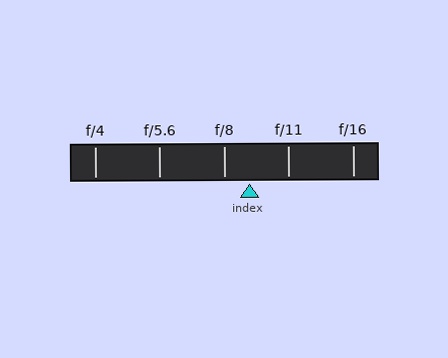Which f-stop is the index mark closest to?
The index mark is closest to f/8.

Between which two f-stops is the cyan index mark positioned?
The index mark is between f/8 and f/11.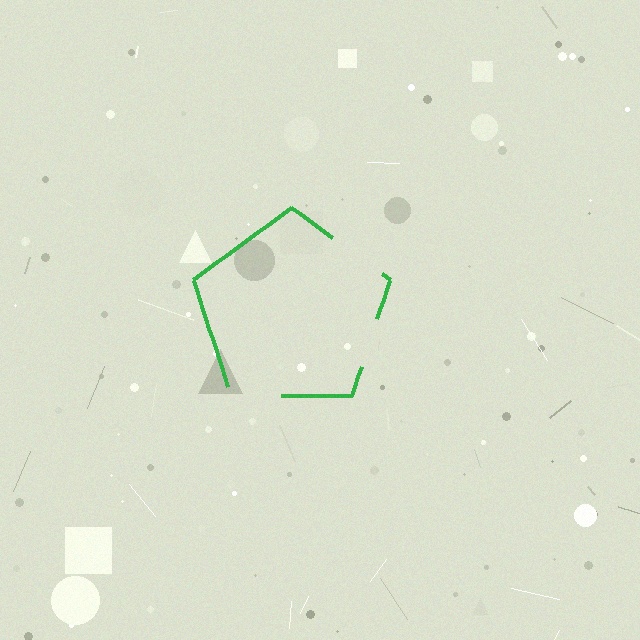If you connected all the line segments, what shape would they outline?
They would outline a pentagon.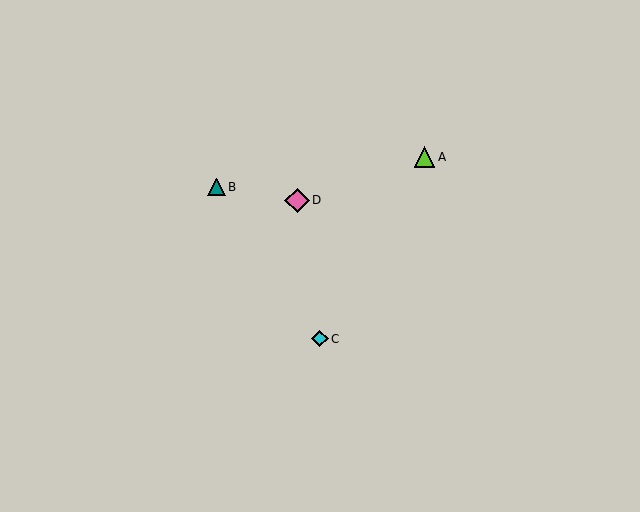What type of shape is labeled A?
Shape A is a lime triangle.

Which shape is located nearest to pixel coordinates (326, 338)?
The cyan diamond (labeled C) at (320, 339) is nearest to that location.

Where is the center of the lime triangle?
The center of the lime triangle is at (425, 157).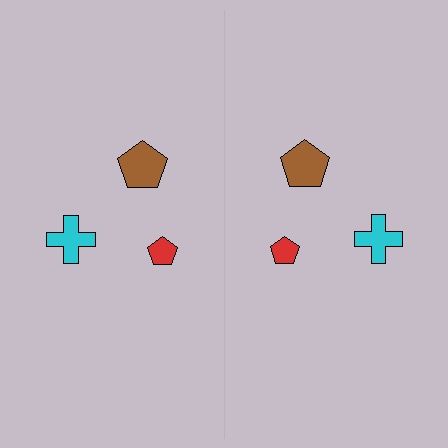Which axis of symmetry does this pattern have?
The pattern has a vertical axis of symmetry running through the center of the image.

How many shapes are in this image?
There are 6 shapes in this image.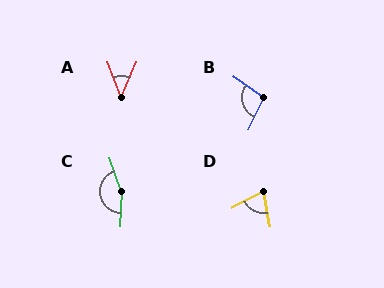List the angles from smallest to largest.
A (45°), D (74°), B (99°), C (159°).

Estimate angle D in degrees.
Approximately 74 degrees.